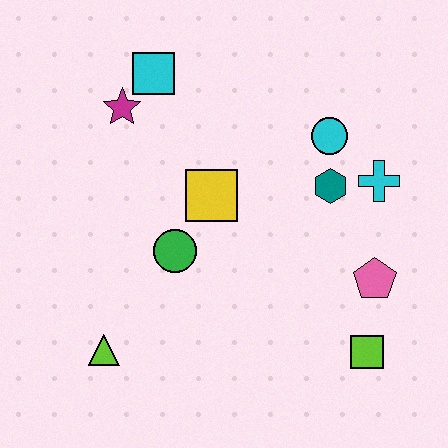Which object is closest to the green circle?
The yellow square is closest to the green circle.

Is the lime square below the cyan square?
Yes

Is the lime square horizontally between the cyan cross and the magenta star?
Yes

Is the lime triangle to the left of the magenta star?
Yes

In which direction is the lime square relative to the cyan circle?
The lime square is below the cyan circle.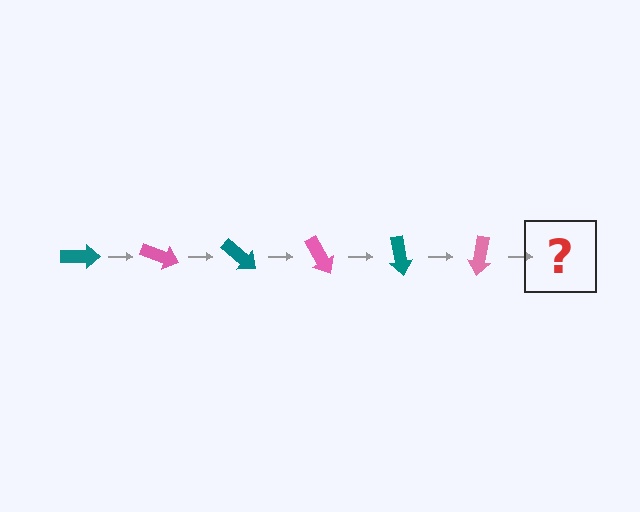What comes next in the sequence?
The next element should be a teal arrow, rotated 120 degrees from the start.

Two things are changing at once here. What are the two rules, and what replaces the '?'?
The two rules are that it rotates 20 degrees each step and the color cycles through teal and pink. The '?' should be a teal arrow, rotated 120 degrees from the start.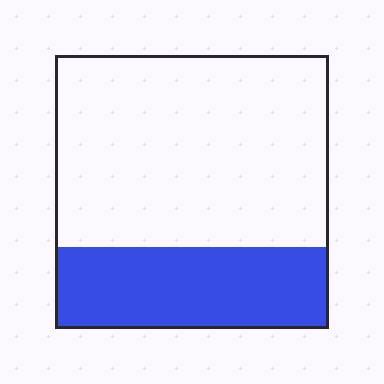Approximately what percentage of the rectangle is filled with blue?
Approximately 30%.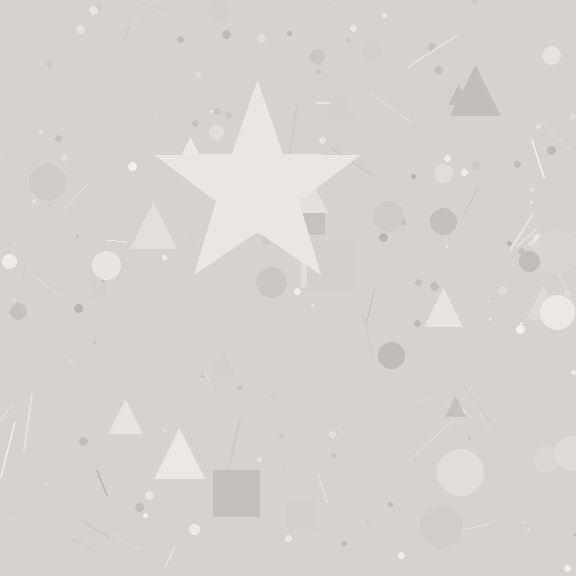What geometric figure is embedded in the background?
A star is embedded in the background.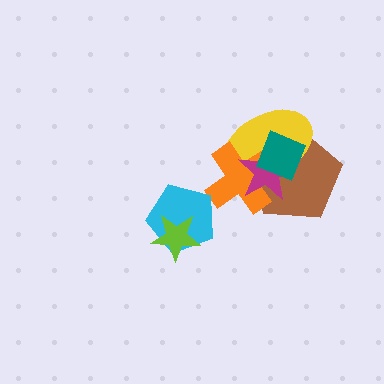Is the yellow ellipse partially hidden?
Yes, it is partially covered by another shape.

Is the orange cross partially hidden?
Yes, it is partially covered by another shape.